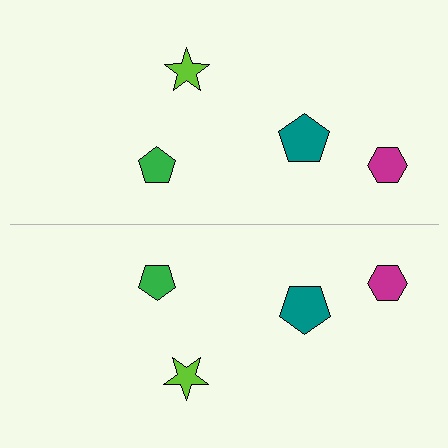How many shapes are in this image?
There are 8 shapes in this image.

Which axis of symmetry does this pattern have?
The pattern has a horizontal axis of symmetry running through the center of the image.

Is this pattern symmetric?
Yes, this pattern has bilateral (reflection) symmetry.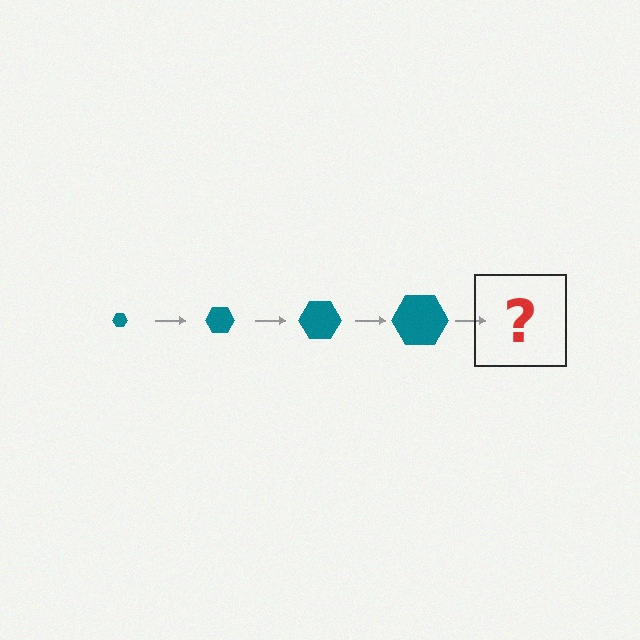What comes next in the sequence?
The next element should be a teal hexagon, larger than the previous one.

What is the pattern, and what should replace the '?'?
The pattern is that the hexagon gets progressively larger each step. The '?' should be a teal hexagon, larger than the previous one.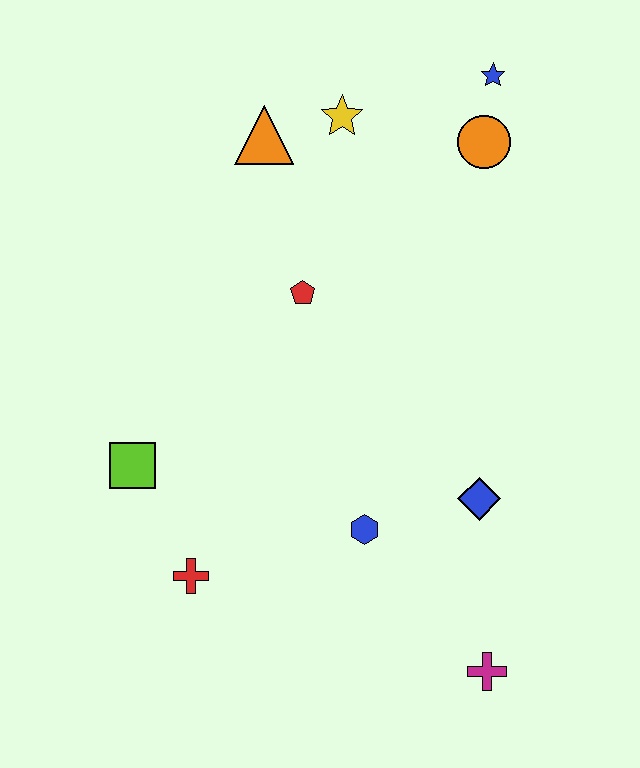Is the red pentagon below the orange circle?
Yes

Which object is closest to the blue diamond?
The blue hexagon is closest to the blue diamond.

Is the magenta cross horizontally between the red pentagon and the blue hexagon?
No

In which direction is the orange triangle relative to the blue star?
The orange triangle is to the left of the blue star.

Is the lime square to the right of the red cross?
No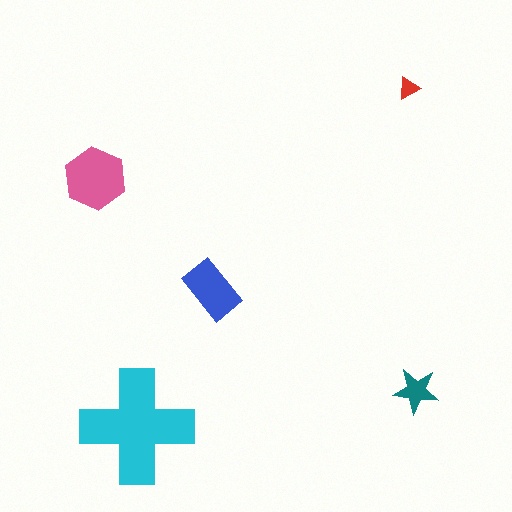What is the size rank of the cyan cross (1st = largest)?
1st.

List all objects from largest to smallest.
The cyan cross, the pink hexagon, the blue rectangle, the teal star, the red triangle.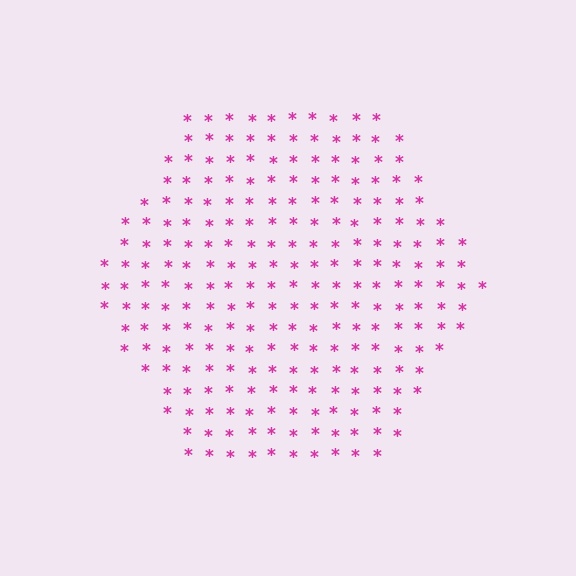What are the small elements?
The small elements are asterisks.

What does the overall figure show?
The overall figure shows a hexagon.